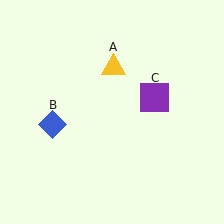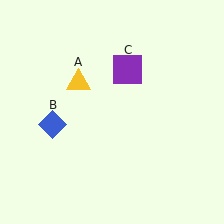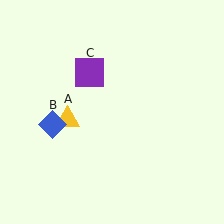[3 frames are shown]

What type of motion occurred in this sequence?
The yellow triangle (object A), purple square (object C) rotated counterclockwise around the center of the scene.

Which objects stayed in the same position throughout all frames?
Blue diamond (object B) remained stationary.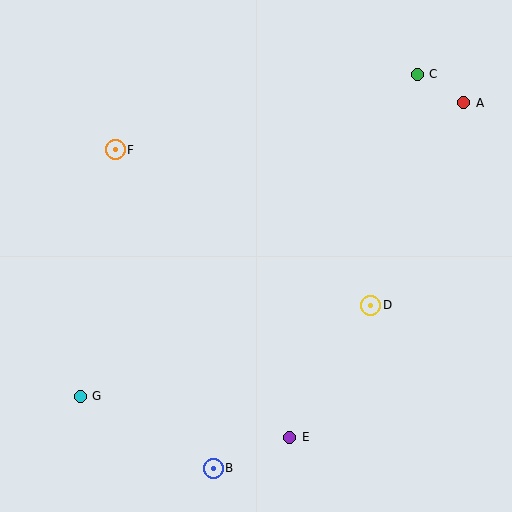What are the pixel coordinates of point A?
Point A is at (464, 103).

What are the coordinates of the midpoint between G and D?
The midpoint between G and D is at (226, 351).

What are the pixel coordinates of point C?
Point C is at (417, 74).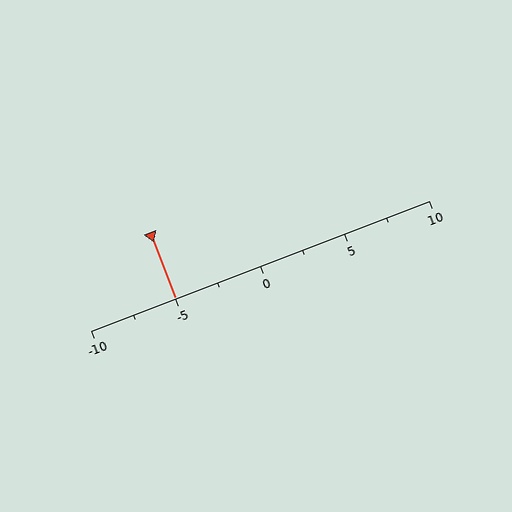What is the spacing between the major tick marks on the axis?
The major ticks are spaced 5 apart.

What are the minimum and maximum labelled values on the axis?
The axis runs from -10 to 10.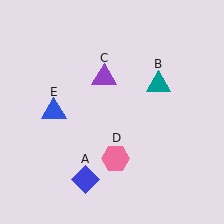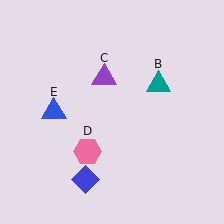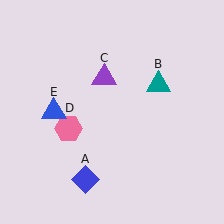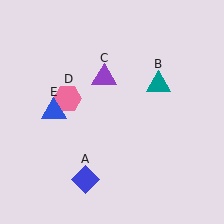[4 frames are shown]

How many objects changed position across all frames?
1 object changed position: pink hexagon (object D).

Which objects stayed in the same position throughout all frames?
Blue diamond (object A) and teal triangle (object B) and purple triangle (object C) and blue triangle (object E) remained stationary.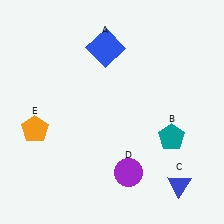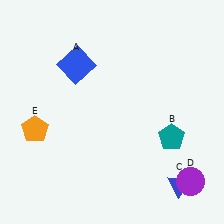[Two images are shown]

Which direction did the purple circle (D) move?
The purple circle (D) moved right.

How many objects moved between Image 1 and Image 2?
2 objects moved between the two images.